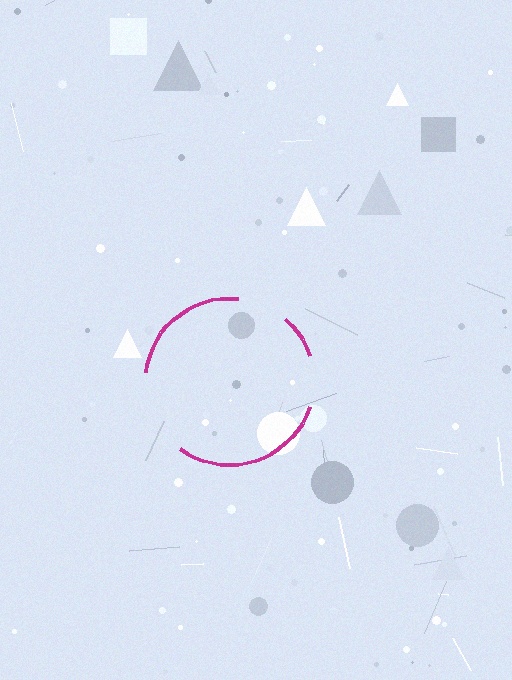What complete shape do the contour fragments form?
The contour fragments form a circle.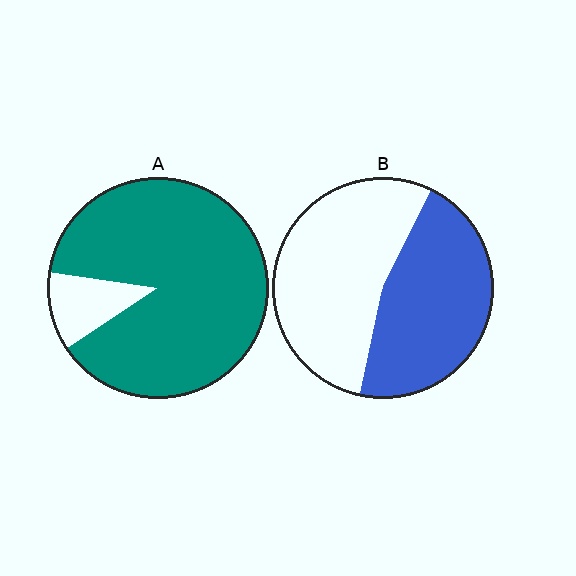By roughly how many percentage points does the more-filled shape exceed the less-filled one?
By roughly 40 percentage points (A over B).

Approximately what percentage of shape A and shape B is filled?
A is approximately 90% and B is approximately 45%.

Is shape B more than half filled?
Roughly half.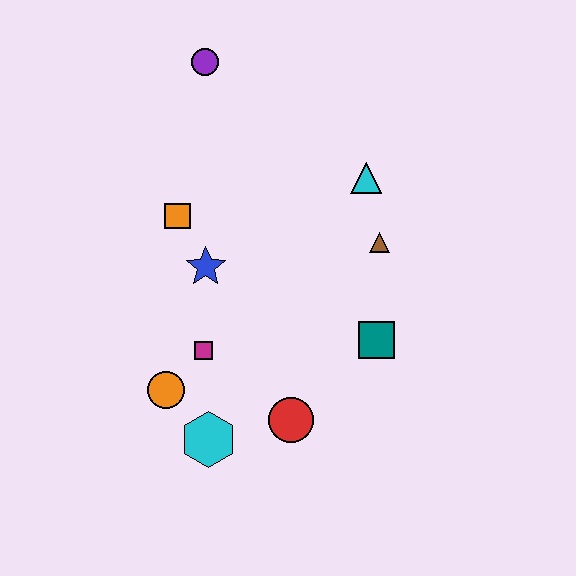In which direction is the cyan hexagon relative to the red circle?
The cyan hexagon is to the left of the red circle.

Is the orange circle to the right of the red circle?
No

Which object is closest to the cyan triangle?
The brown triangle is closest to the cyan triangle.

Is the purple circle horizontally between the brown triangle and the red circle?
No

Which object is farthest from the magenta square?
The purple circle is farthest from the magenta square.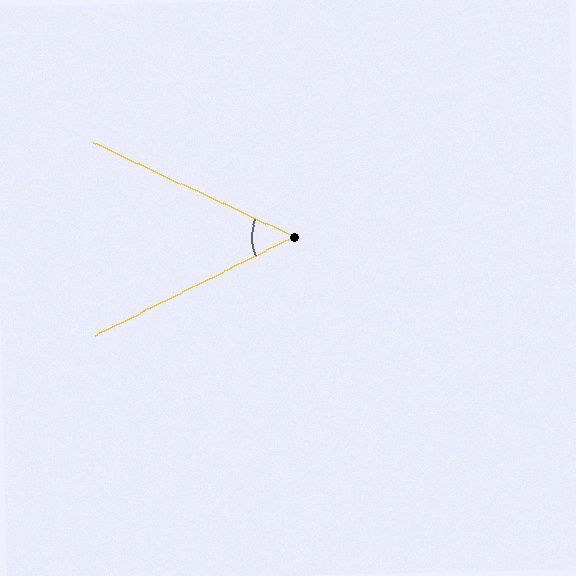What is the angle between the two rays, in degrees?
Approximately 52 degrees.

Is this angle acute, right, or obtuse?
It is acute.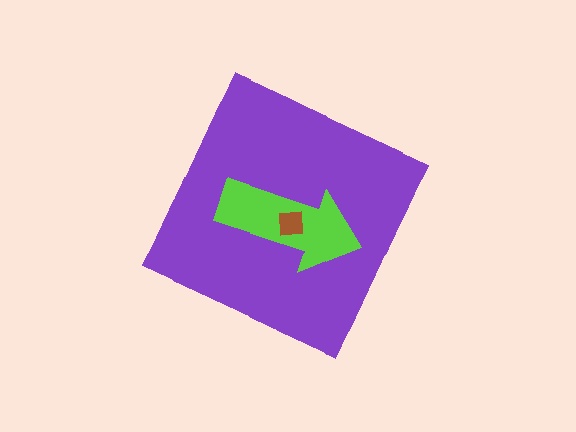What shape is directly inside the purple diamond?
The lime arrow.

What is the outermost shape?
The purple diamond.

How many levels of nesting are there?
3.